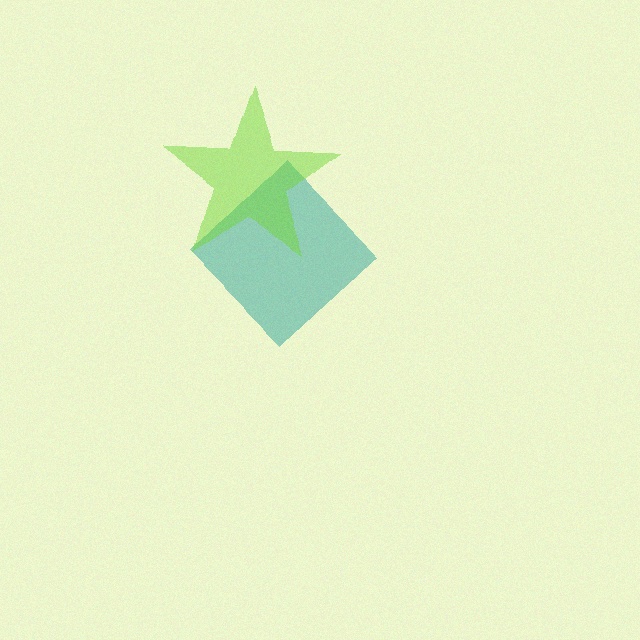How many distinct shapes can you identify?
There are 2 distinct shapes: a teal diamond, a lime star.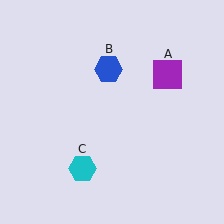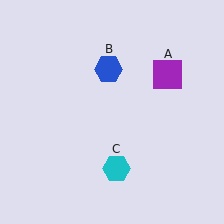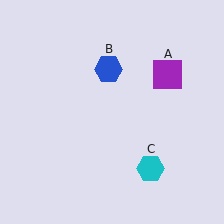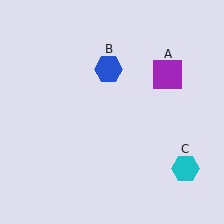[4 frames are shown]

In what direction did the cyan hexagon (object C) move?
The cyan hexagon (object C) moved right.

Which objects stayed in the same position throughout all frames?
Purple square (object A) and blue hexagon (object B) remained stationary.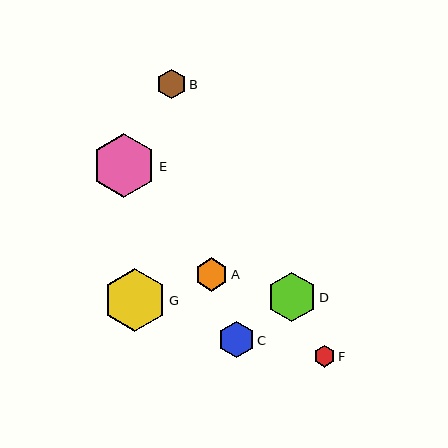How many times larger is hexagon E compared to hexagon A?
Hexagon E is approximately 1.9 times the size of hexagon A.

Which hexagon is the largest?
Hexagon G is the largest with a size of approximately 64 pixels.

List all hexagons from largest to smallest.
From largest to smallest: G, E, D, C, A, B, F.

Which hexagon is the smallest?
Hexagon F is the smallest with a size of approximately 22 pixels.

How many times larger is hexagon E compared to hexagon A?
Hexagon E is approximately 1.9 times the size of hexagon A.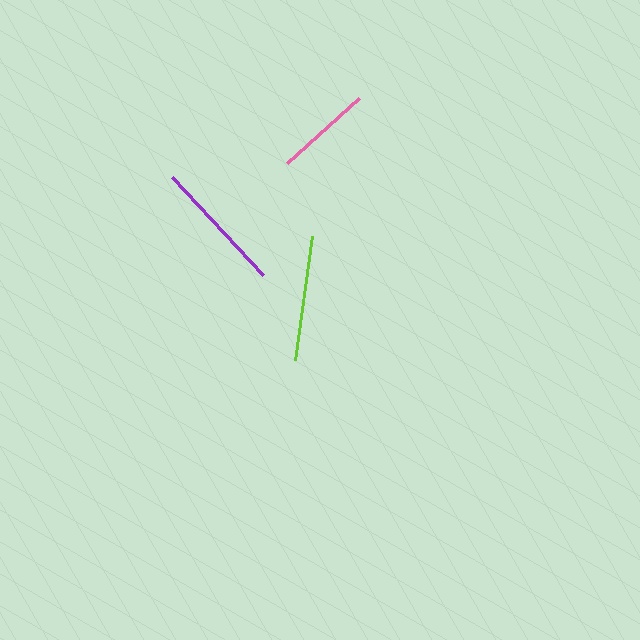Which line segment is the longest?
The purple line is the longest at approximately 134 pixels.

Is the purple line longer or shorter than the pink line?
The purple line is longer than the pink line.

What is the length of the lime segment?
The lime segment is approximately 125 pixels long.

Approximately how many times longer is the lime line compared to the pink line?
The lime line is approximately 1.3 times the length of the pink line.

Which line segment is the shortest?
The pink line is the shortest at approximately 97 pixels.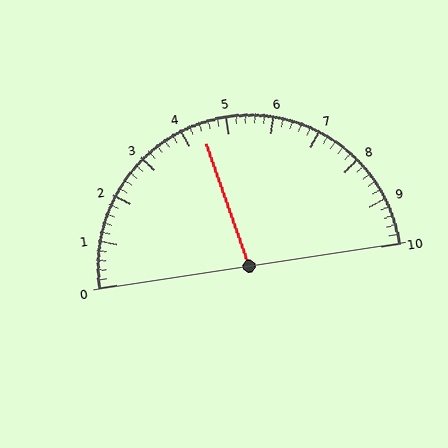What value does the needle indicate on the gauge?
The needle indicates approximately 4.4.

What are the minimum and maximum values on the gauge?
The gauge ranges from 0 to 10.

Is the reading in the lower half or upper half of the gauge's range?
The reading is in the lower half of the range (0 to 10).